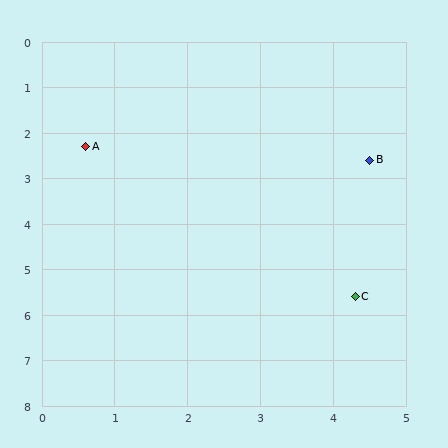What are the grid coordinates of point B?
Point B is at approximately (4.5, 2.6).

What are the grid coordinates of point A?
Point A is at approximately (0.6, 2.3).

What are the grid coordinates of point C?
Point C is at approximately (4.3, 5.6).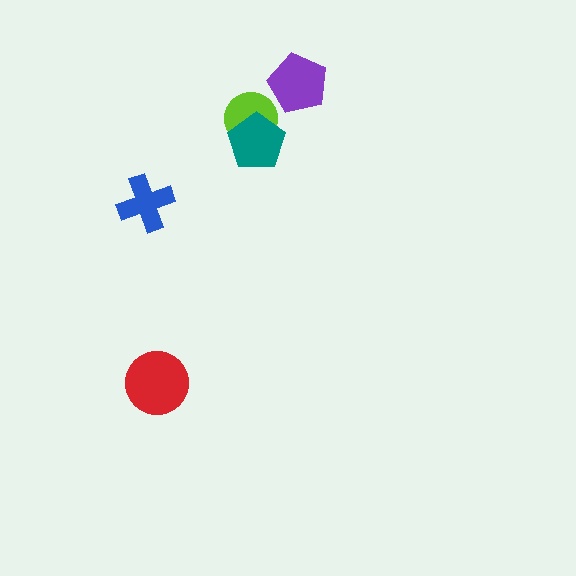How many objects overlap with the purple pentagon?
0 objects overlap with the purple pentagon.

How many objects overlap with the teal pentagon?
1 object overlaps with the teal pentagon.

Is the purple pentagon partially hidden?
No, no other shape covers it.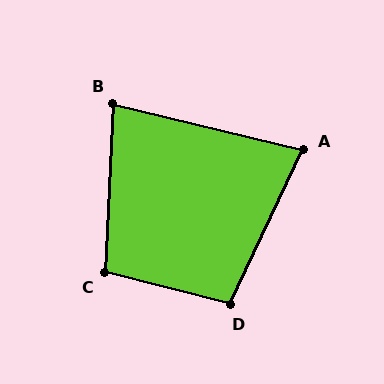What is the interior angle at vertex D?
Approximately 101 degrees (obtuse).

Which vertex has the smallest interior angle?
A, at approximately 79 degrees.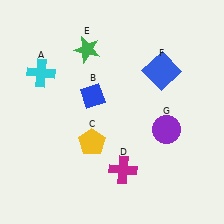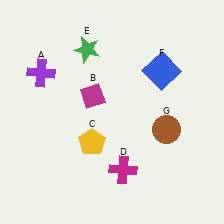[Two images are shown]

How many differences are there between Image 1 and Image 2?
There are 3 differences between the two images.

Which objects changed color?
A changed from cyan to purple. B changed from blue to magenta. G changed from purple to brown.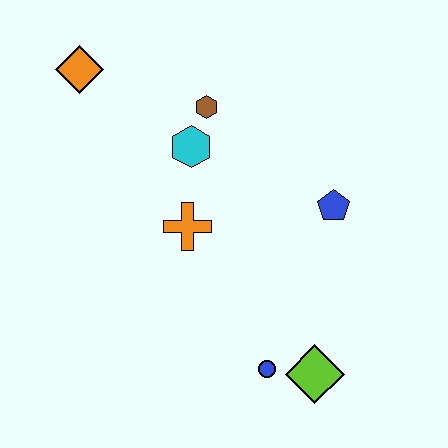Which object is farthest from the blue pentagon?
The orange diamond is farthest from the blue pentagon.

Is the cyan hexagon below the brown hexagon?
Yes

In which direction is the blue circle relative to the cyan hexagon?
The blue circle is below the cyan hexagon.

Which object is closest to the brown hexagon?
The cyan hexagon is closest to the brown hexagon.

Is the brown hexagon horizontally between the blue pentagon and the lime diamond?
No